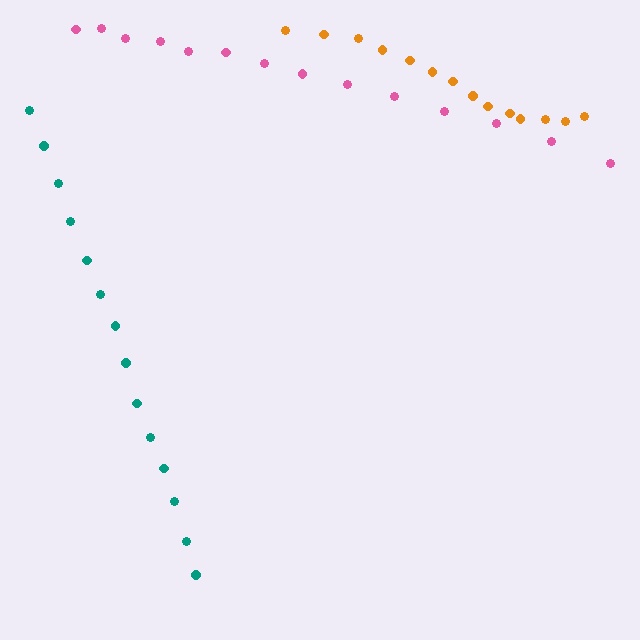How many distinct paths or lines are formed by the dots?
There are 3 distinct paths.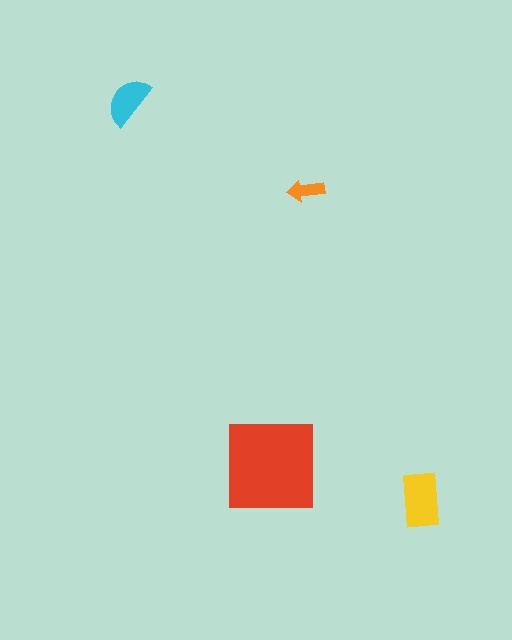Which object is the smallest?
The orange arrow.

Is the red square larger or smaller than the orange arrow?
Larger.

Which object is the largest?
The red square.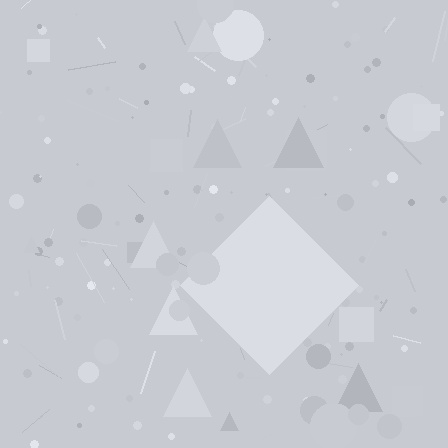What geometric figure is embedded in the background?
A diamond is embedded in the background.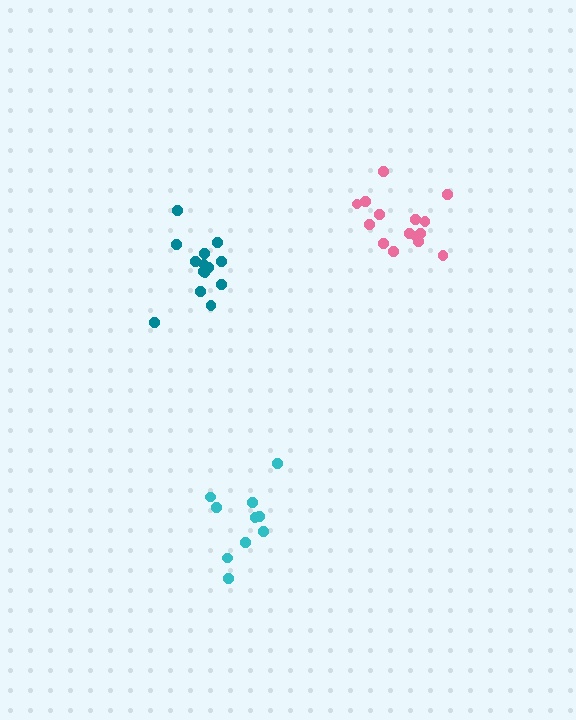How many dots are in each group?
Group 1: 10 dots, Group 2: 14 dots, Group 3: 15 dots (39 total).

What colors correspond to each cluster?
The clusters are colored: cyan, teal, pink.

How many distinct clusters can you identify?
There are 3 distinct clusters.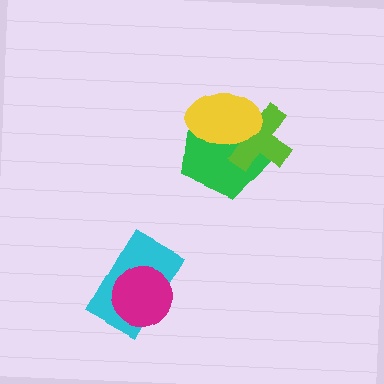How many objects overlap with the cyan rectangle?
1 object overlaps with the cyan rectangle.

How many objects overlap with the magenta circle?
1 object overlaps with the magenta circle.